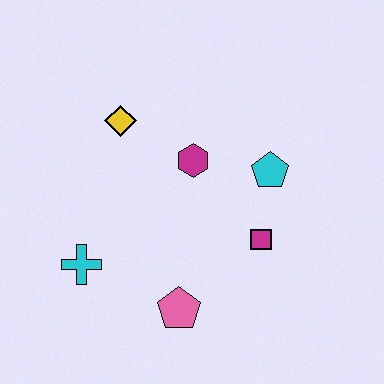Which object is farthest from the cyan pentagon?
The cyan cross is farthest from the cyan pentagon.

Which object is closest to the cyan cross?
The pink pentagon is closest to the cyan cross.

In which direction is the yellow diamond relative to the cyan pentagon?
The yellow diamond is to the left of the cyan pentagon.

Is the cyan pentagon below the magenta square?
No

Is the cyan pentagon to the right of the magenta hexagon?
Yes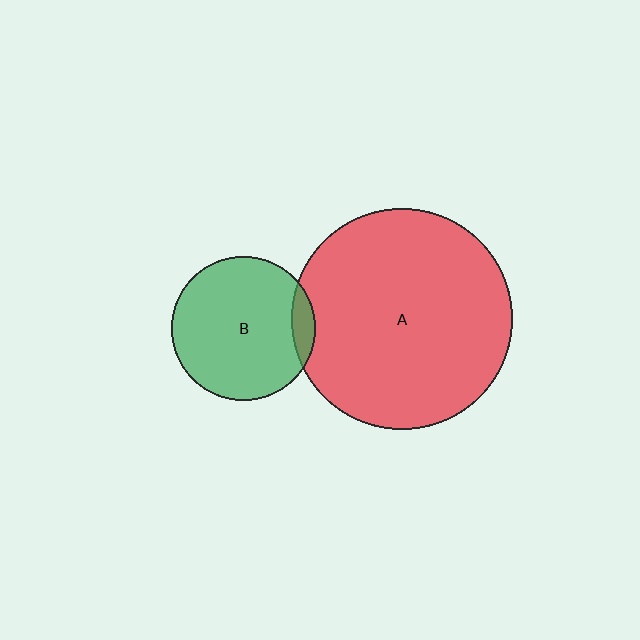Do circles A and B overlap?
Yes.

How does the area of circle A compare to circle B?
Approximately 2.4 times.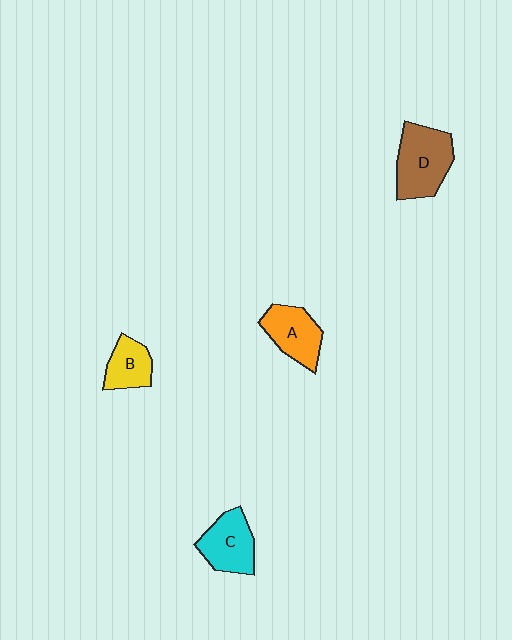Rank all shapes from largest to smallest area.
From largest to smallest: D (brown), C (cyan), A (orange), B (yellow).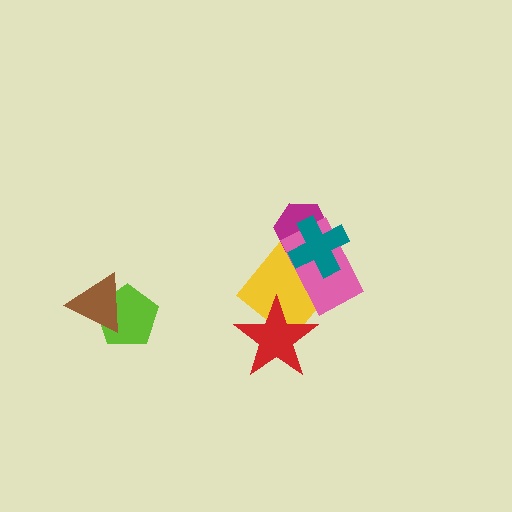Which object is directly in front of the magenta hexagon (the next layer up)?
The pink rectangle is directly in front of the magenta hexagon.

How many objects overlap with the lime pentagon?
1 object overlaps with the lime pentagon.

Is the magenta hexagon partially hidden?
Yes, it is partially covered by another shape.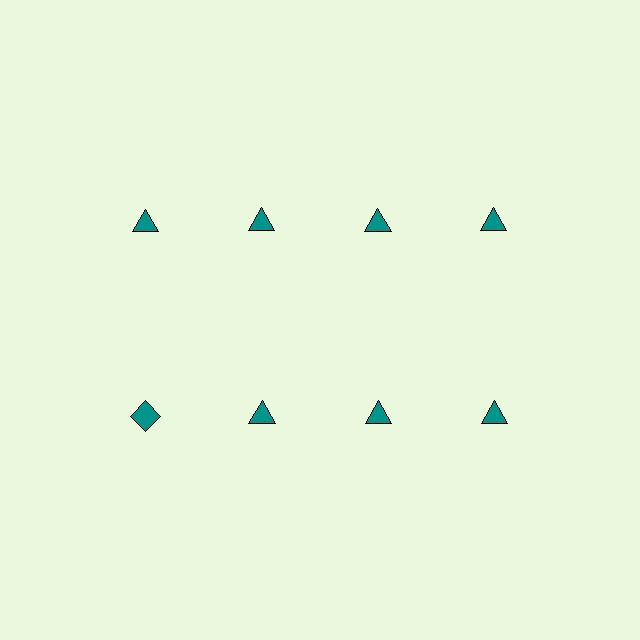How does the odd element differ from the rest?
It has a different shape: diamond instead of triangle.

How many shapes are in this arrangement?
There are 8 shapes arranged in a grid pattern.